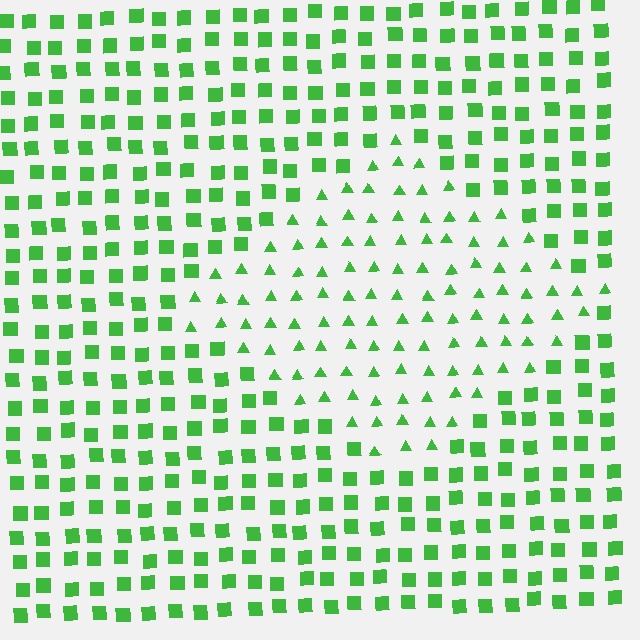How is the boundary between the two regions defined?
The boundary is defined by a change in element shape: triangles inside vs. squares outside. All elements share the same color and spacing.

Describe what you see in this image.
The image is filled with small green elements arranged in a uniform grid. A diamond-shaped region contains triangles, while the surrounding area contains squares. The boundary is defined purely by the change in element shape.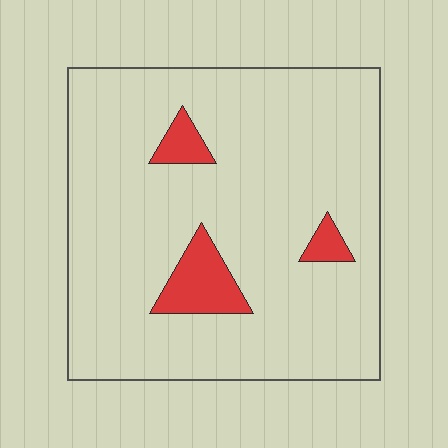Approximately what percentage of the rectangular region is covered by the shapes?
Approximately 10%.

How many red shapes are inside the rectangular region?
3.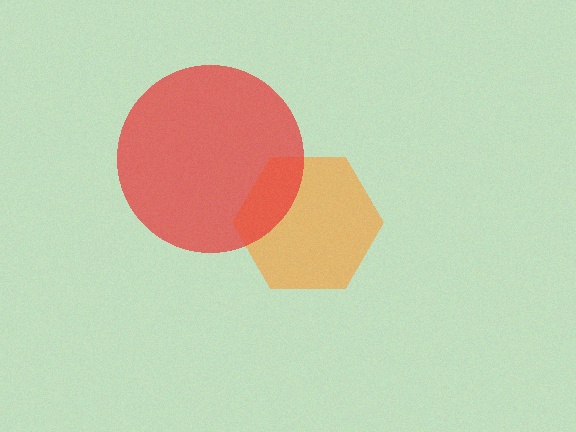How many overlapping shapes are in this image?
There are 2 overlapping shapes in the image.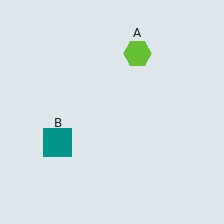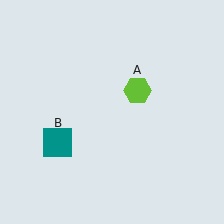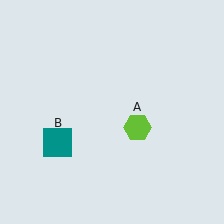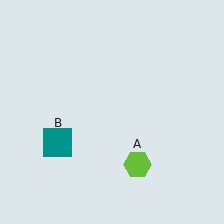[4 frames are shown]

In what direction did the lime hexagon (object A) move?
The lime hexagon (object A) moved down.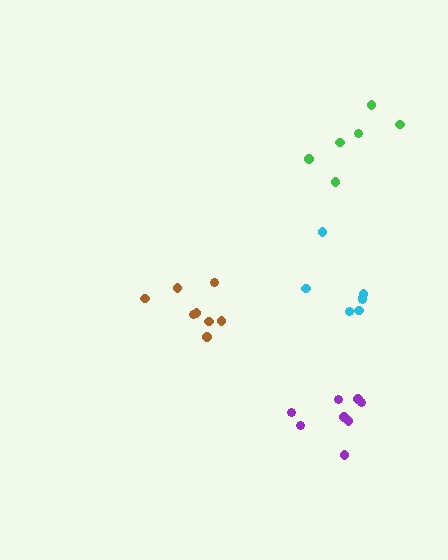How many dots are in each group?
Group 1: 8 dots, Group 2: 7 dots, Group 3: 8 dots, Group 4: 6 dots (29 total).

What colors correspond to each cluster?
The clusters are colored: purple, cyan, brown, green.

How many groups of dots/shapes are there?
There are 4 groups.